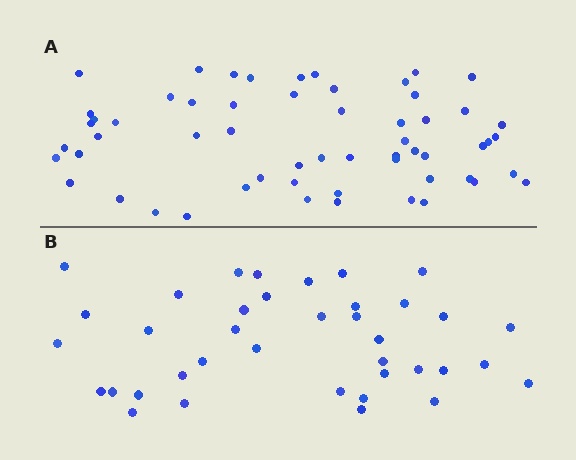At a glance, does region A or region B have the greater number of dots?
Region A (the top region) has more dots.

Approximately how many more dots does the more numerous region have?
Region A has approximately 20 more dots than region B.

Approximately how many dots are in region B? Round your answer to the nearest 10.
About 40 dots. (The exact count is 38, which rounds to 40.)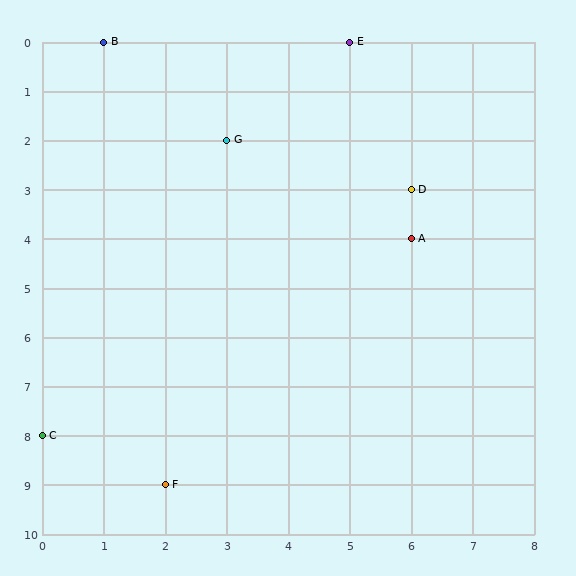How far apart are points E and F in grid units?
Points E and F are 3 columns and 9 rows apart (about 9.5 grid units diagonally).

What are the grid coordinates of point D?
Point D is at grid coordinates (6, 3).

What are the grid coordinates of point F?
Point F is at grid coordinates (2, 9).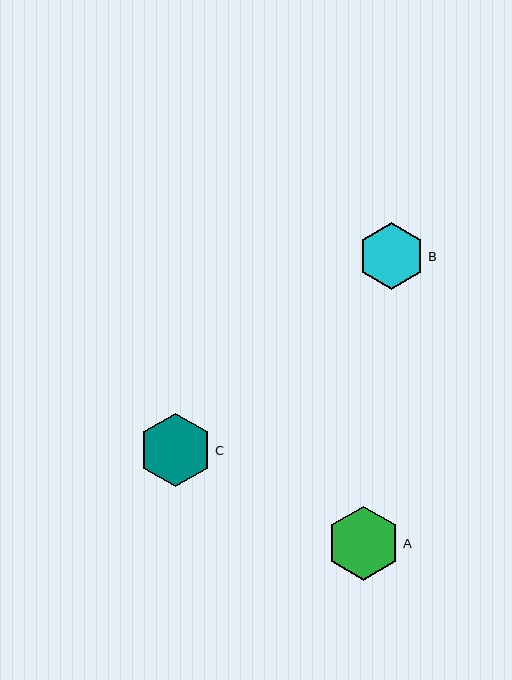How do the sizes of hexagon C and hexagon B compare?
Hexagon C and hexagon B are approximately the same size.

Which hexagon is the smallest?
Hexagon B is the smallest with a size of approximately 67 pixels.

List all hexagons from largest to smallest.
From largest to smallest: A, C, B.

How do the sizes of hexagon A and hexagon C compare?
Hexagon A and hexagon C are approximately the same size.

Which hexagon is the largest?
Hexagon A is the largest with a size of approximately 74 pixels.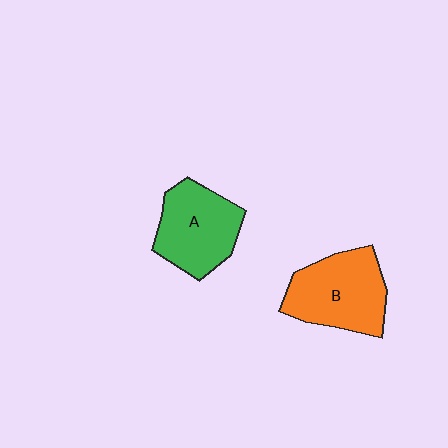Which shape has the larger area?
Shape B (orange).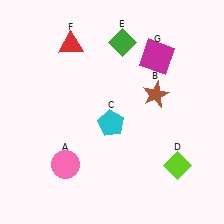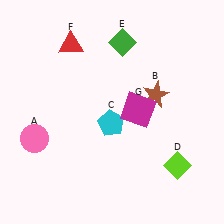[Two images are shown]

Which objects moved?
The objects that moved are: the pink circle (A), the magenta square (G).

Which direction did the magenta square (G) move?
The magenta square (G) moved down.